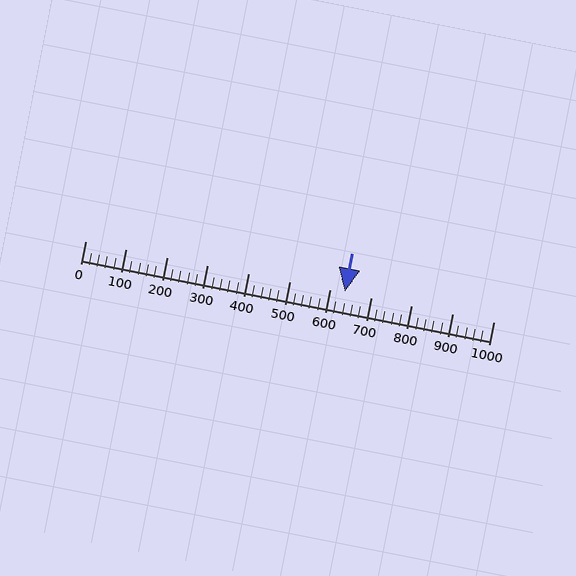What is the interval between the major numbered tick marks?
The major tick marks are spaced 100 units apart.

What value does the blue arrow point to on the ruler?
The blue arrow points to approximately 636.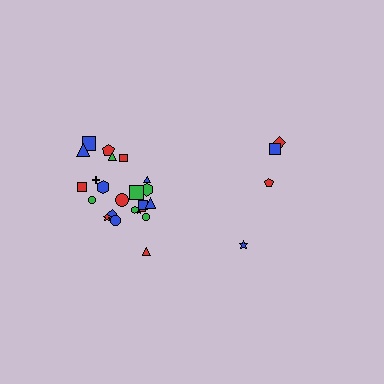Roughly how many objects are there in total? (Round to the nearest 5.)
Roughly 30 objects in total.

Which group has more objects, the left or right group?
The left group.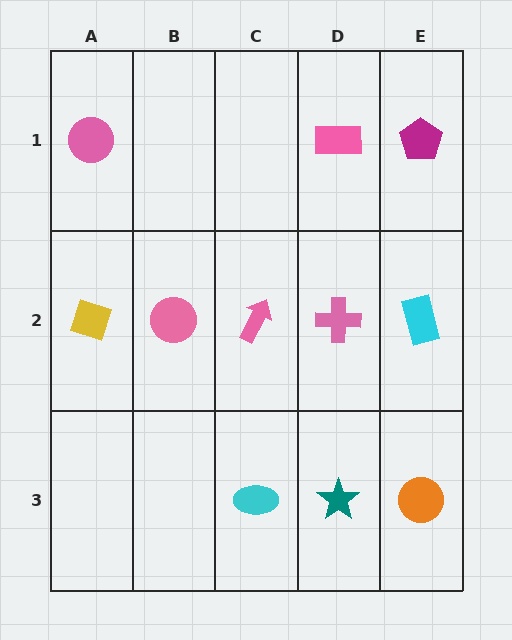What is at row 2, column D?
A pink cross.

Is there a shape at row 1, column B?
No, that cell is empty.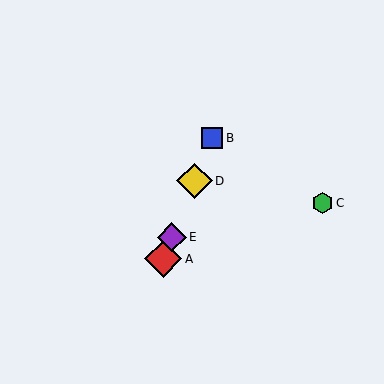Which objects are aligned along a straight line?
Objects A, B, D, E are aligned along a straight line.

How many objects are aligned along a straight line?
4 objects (A, B, D, E) are aligned along a straight line.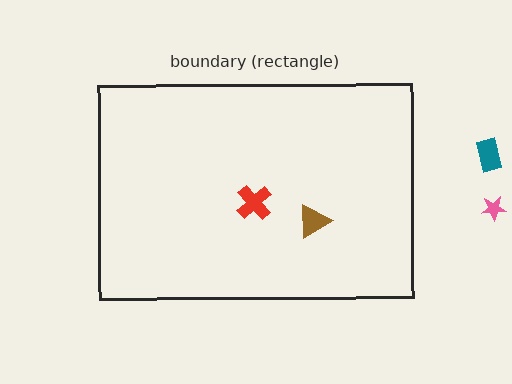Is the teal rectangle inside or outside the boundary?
Outside.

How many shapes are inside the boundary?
2 inside, 2 outside.